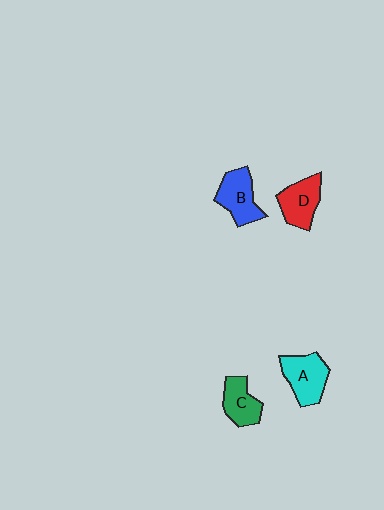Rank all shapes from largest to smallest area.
From largest to smallest: A (cyan), B (blue), D (red), C (green).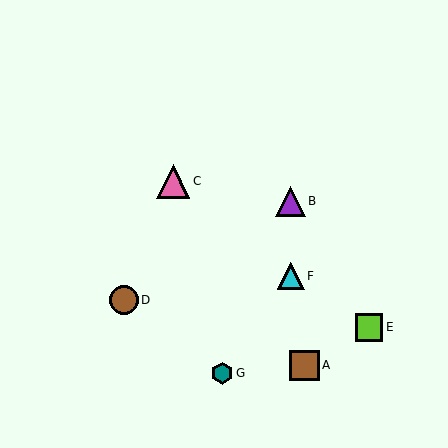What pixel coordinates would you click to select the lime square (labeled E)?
Click at (369, 327) to select the lime square E.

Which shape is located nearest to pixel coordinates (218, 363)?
The teal hexagon (labeled G) at (222, 373) is nearest to that location.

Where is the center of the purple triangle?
The center of the purple triangle is at (290, 201).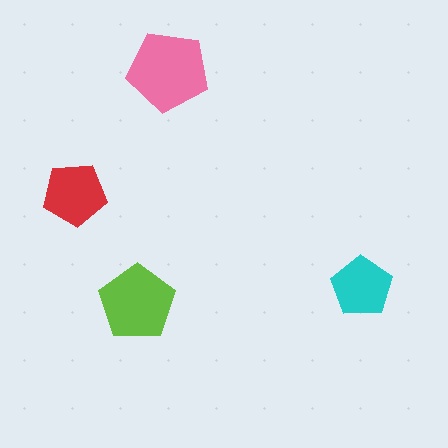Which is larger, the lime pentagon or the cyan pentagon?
The lime one.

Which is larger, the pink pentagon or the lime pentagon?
The pink one.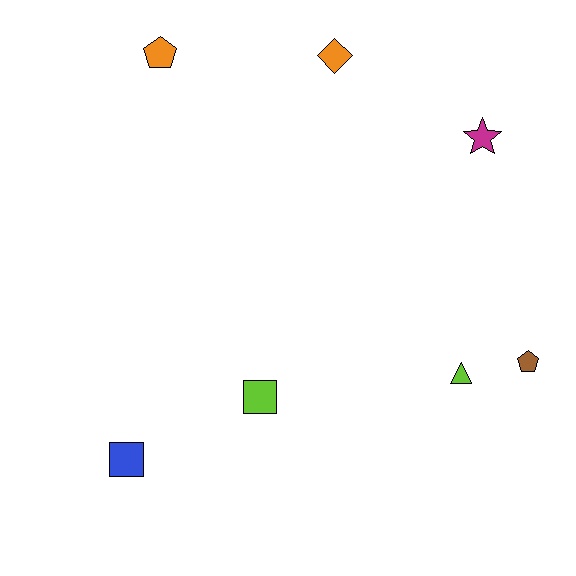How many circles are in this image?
There are no circles.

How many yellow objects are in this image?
There are no yellow objects.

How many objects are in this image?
There are 7 objects.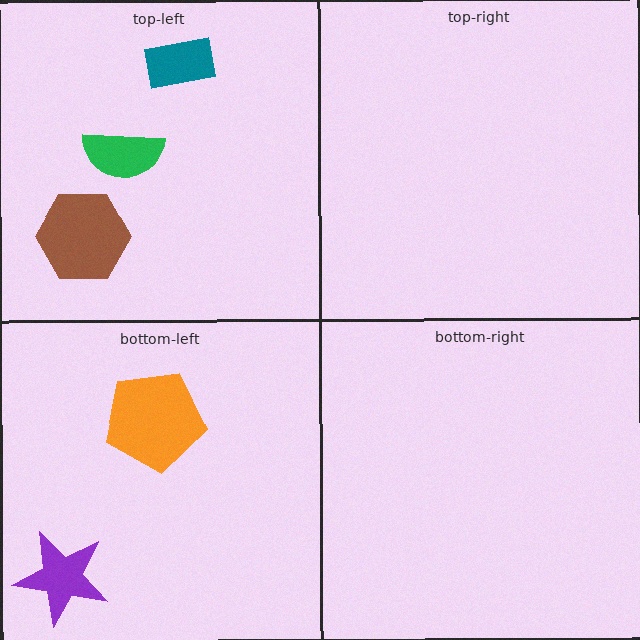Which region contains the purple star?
The bottom-left region.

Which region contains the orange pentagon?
The bottom-left region.